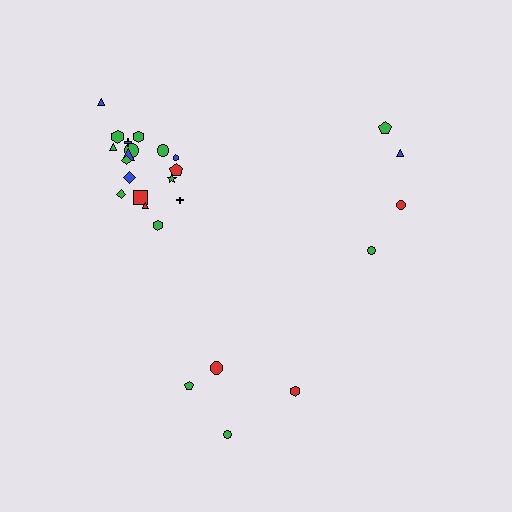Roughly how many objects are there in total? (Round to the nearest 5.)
Roughly 25 objects in total.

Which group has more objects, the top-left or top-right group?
The top-left group.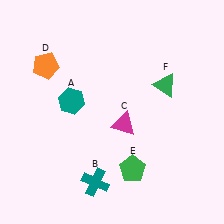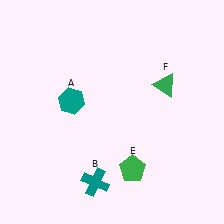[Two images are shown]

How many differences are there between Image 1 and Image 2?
There are 2 differences between the two images.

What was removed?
The magenta triangle (C), the orange pentagon (D) were removed in Image 2.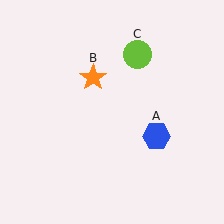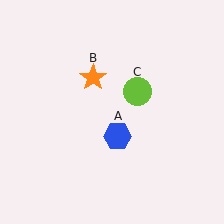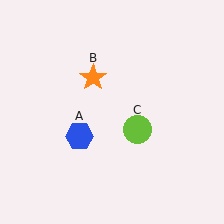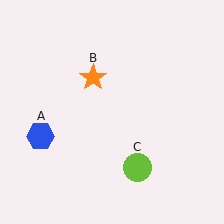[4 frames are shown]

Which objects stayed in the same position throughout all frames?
Orange star (object B) remained stationary.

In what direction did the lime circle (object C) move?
The lime circle (object C) moved down.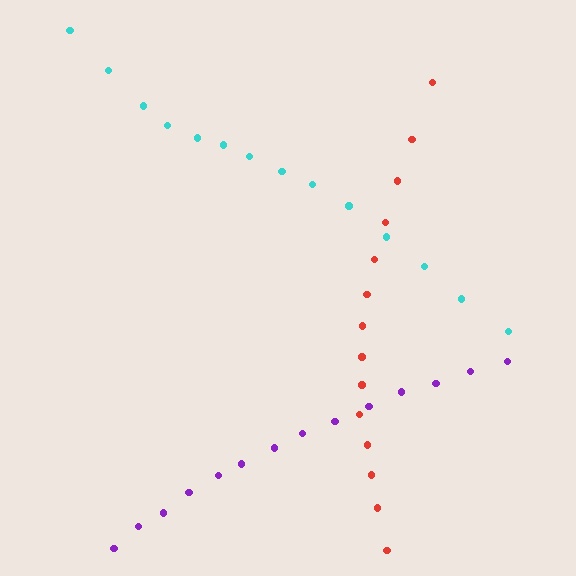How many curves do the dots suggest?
There are 3 distinct paths.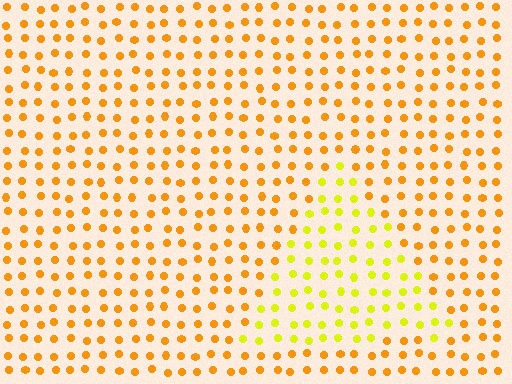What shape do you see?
I see a triangle.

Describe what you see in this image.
The image is filled with small orange elements in a uniform arrangement. A triangle-shaped region is visible where the elements are tinted to a slightly different hue, forming a subtle color boundary.